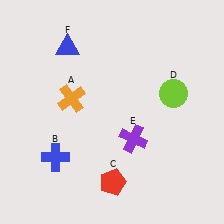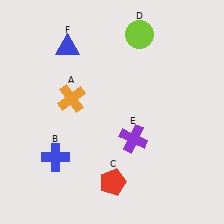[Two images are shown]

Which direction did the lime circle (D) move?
The lime circle (D) moved up.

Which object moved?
The lime circle (D) moved up.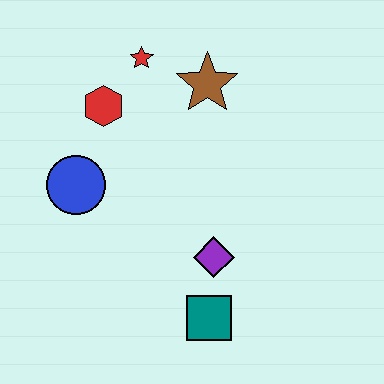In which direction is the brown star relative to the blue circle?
The brown star is to the right of the blue circle.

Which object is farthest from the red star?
The teal square is farthest from the red star.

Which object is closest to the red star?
The red hexagon is closest to the red star.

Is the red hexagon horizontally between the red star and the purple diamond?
No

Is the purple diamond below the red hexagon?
Yes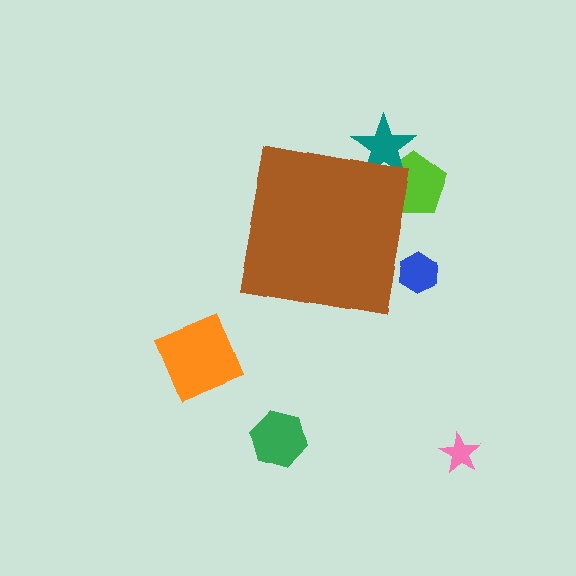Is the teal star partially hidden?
Yes, the teal star is partially hidden behind the brown square.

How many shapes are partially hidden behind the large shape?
3 shapes are partially hidden.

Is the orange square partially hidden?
No, the orange square is fully visible.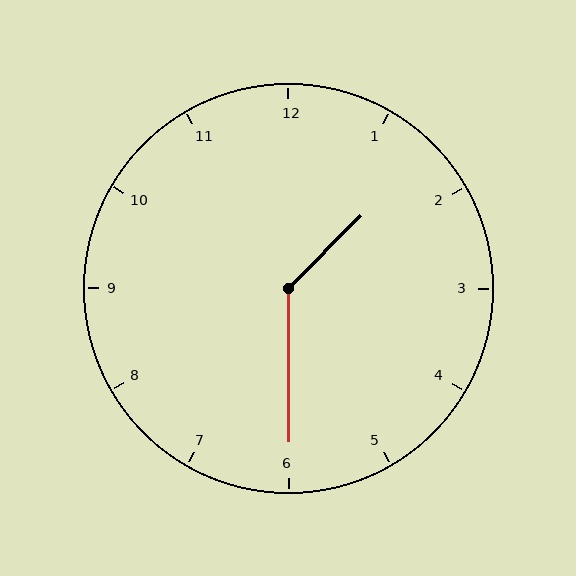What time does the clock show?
1:30.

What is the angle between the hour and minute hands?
Approximately 135 degrees.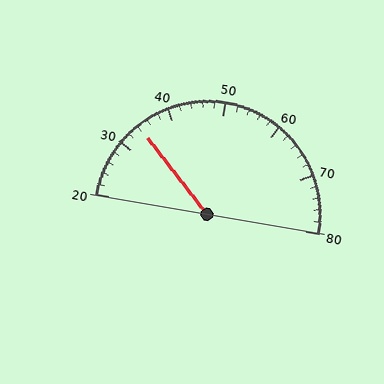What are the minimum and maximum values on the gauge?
The gauge ranges from 20 to 80.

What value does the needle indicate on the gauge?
The needle indicates approximately 34.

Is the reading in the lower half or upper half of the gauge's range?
The reading is in the lower half of the range (20 to 80).